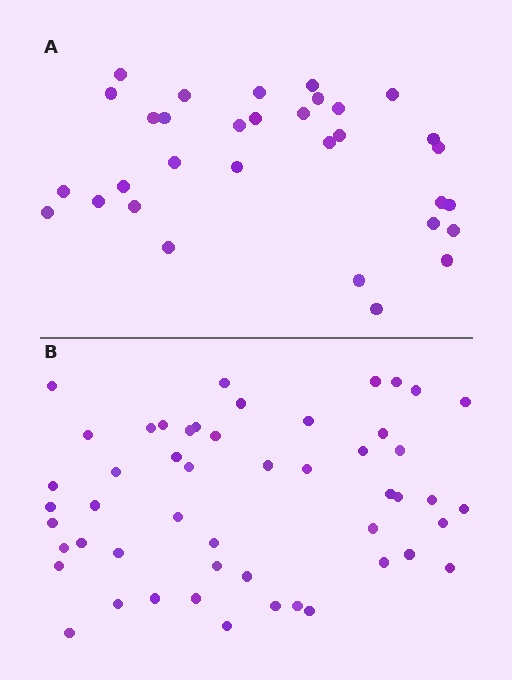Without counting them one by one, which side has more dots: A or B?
Region B (the bottom region) has more dots.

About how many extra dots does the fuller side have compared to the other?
Region B has approximately 20 more dots than region A.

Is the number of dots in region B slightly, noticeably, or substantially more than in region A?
Region B has substantially more. The ratio is roughly 1.6 to 1.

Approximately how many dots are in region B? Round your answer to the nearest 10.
About 50 dots. (The exact count is 51, which rounds to 50.)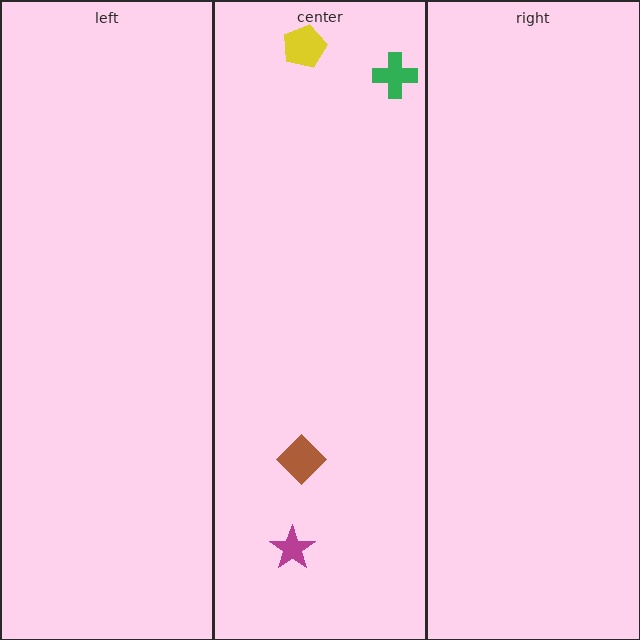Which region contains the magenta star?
The center region.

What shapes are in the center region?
The magenta star, the yellow pentagon, the brown diamond, the green cross.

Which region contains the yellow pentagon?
The center region.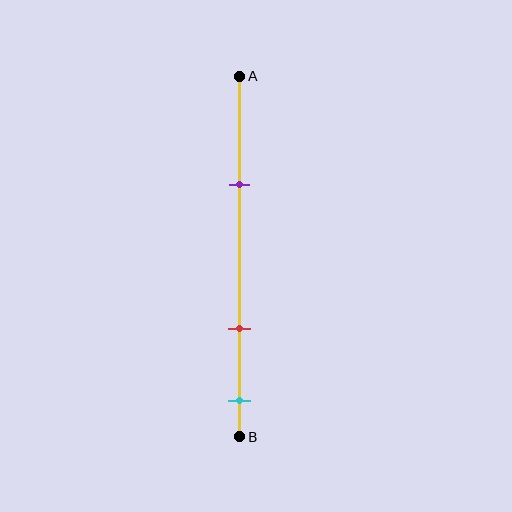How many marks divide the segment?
There are 3 marks dividing the segment.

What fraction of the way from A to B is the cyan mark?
The cyan mark is approximately 90% (0.9) of the way from A to B.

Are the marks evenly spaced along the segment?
No, the marks are not evenly spaced.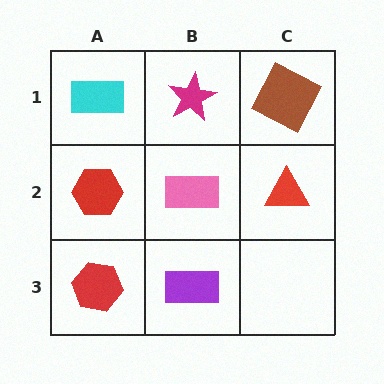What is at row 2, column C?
A red triangle.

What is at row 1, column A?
A cyan rectangle.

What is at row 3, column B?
A purple rectangle.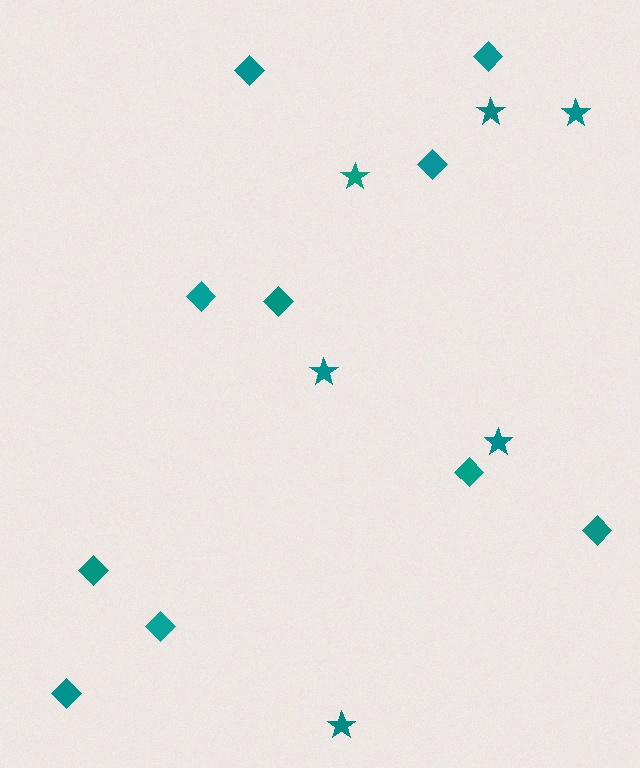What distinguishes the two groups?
There are 2 groups: one group of stars (6) and one group of diamonds (10).